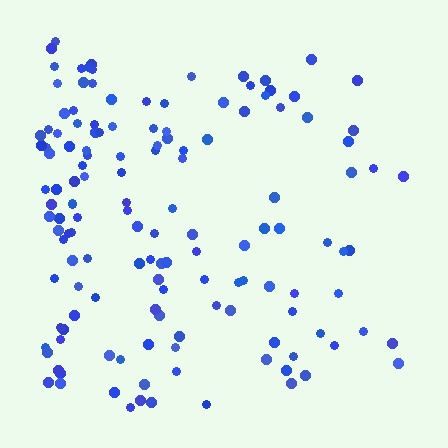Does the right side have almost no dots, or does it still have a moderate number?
Still a moderate number, just noticeably fewer than the left.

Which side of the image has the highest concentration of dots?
The left.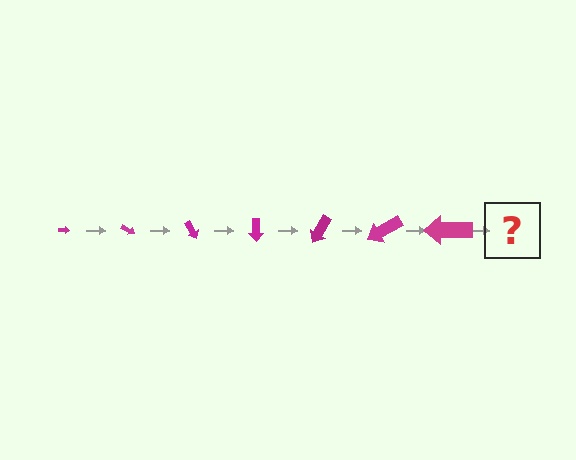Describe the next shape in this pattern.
It should be an arrow, larger than the previous one and rotated 210 degrees from the start.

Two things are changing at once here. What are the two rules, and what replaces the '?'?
The two rules are that the arrow grows larger each step and it rotates 30 degrees each step. The '?' should be an arrow, larger than the previous one and rotated 210 degrees from the start.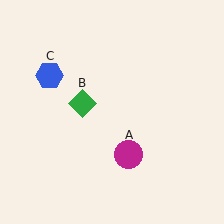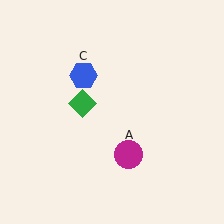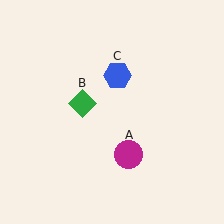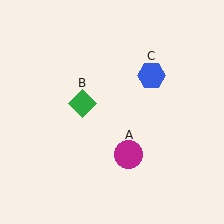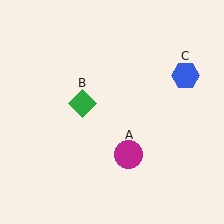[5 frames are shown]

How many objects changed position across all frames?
1 object changed position: blue hexagon (object C).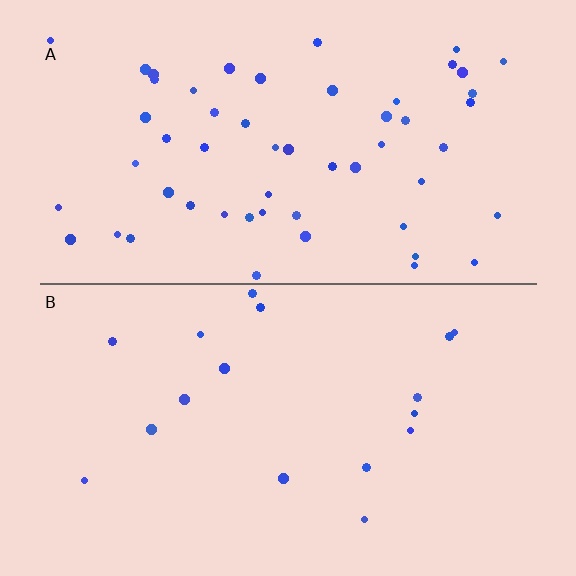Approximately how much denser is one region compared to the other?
Approximately 3.2× — region A over region B.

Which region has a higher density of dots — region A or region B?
A (the top).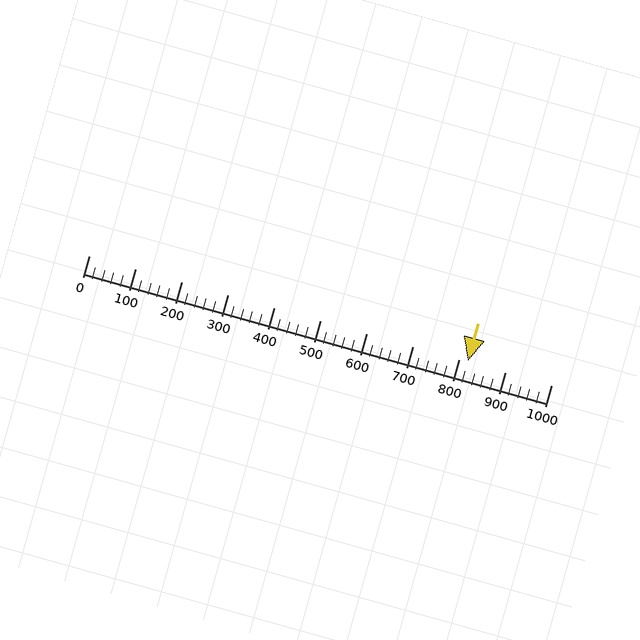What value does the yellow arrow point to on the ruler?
The yellow arrow points to approximately 820.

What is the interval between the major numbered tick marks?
The major tick marks are spaced 100 units apart.